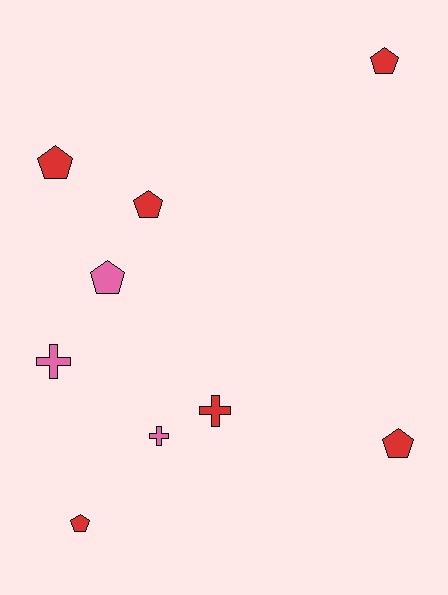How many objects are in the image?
There are 9 objects.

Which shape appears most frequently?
Pentagon, with 6 objects.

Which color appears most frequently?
Red, with 6 objects.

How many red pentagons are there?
There are 5 red pentagons.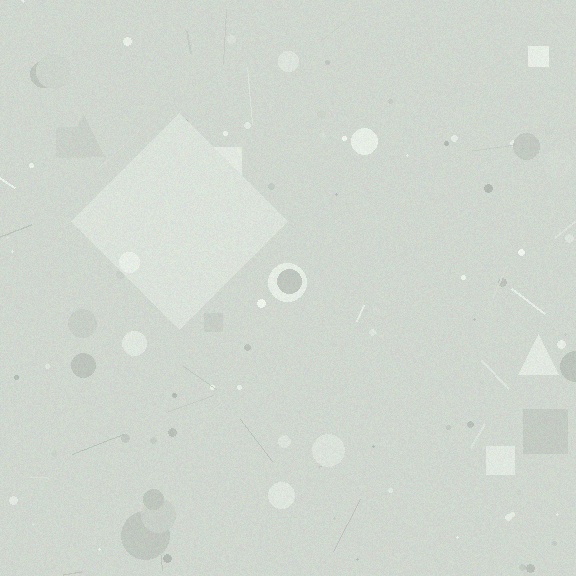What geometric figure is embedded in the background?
A diamond is embedded in the background.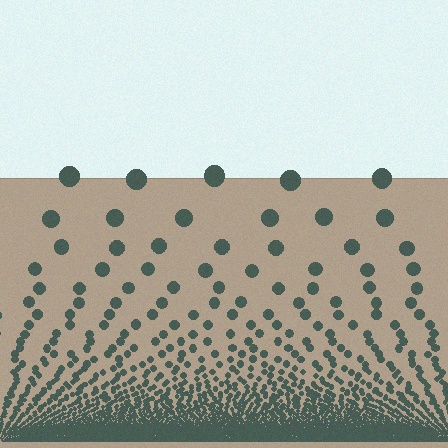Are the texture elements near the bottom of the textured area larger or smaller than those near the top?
Smaller. The gradient is inverted — elements near the bottom are smaller and denser.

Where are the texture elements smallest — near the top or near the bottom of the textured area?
Near the bottom.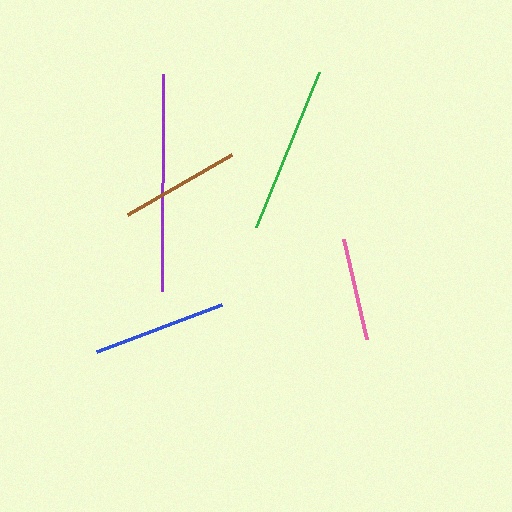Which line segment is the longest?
The purple line is the longest at approximately 217 pixels.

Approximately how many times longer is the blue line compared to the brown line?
The blue line is approximately 1.1 times the length of the brown line.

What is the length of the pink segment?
The pink segment is approximately 103 pixels long.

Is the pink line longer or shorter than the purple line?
The purple line is longer than the pink line.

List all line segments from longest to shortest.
From longest to shortest: purple, green, blue, brown, pink.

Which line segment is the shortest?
The pink line is the shortest at approximately 103 pixels.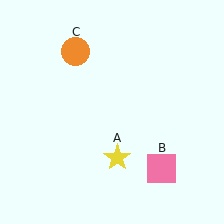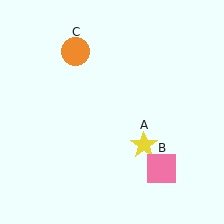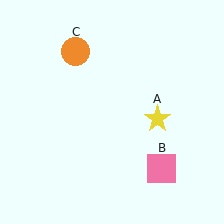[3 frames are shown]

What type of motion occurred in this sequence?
The yellow star (object A) rotated counterclockwise around the center of the scene.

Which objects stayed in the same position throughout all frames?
Pink square (object B) and orange circle (object C) remained stationary.